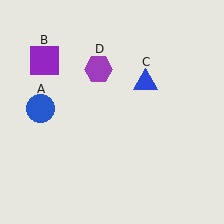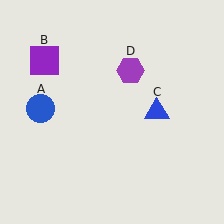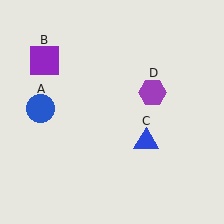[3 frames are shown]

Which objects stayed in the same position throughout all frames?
Blue circle (object A) and purple square (object B) remained stationary.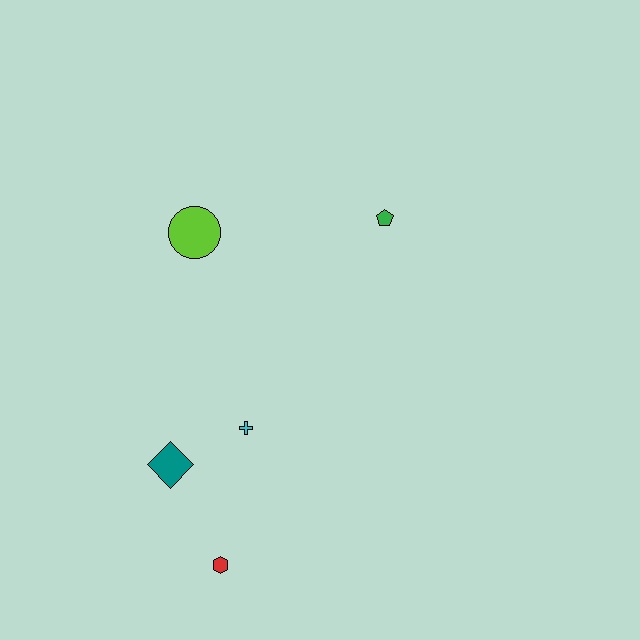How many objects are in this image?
There are 5 objects.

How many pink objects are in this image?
There are no pink objects.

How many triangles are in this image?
There are no triangles.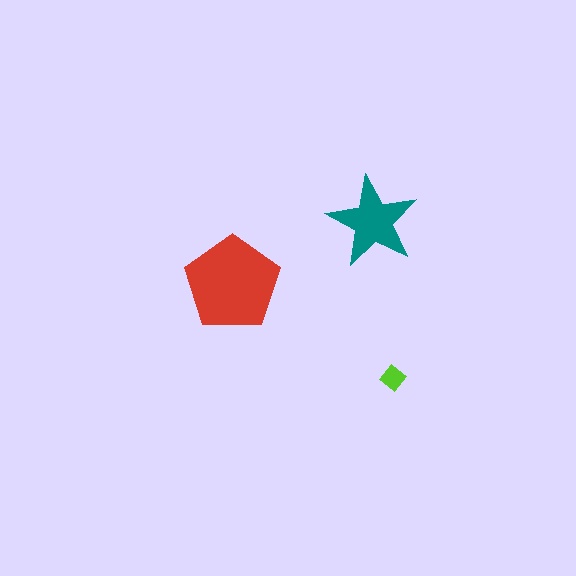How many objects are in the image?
There are 3 objects in the image.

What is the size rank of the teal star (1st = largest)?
2nd.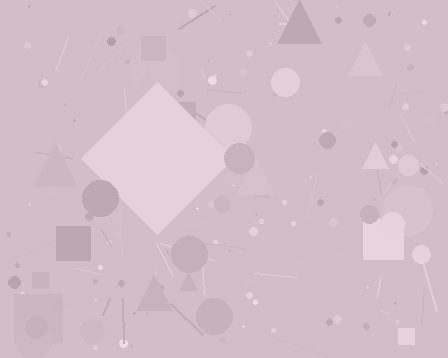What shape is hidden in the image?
A diamond is hidden in the image.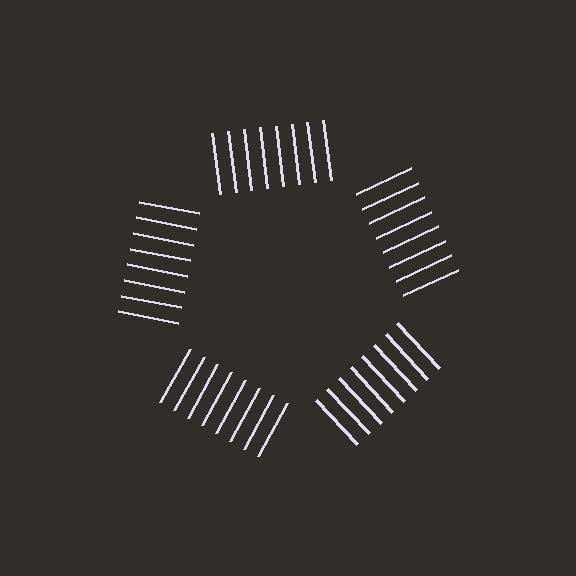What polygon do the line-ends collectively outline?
An illusory pentagon — the line segments terminate on its edges but no continuous stroke is drawn.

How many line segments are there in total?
40 — 8 along each of the 5 edges.